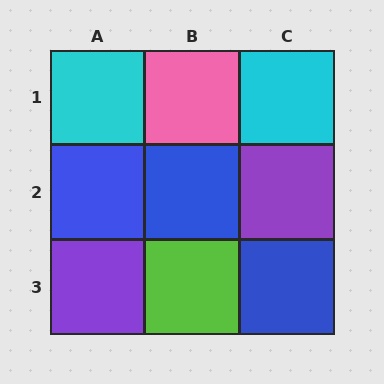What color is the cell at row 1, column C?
Cyan.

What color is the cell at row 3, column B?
Lime.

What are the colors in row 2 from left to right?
Blue, blue, purple.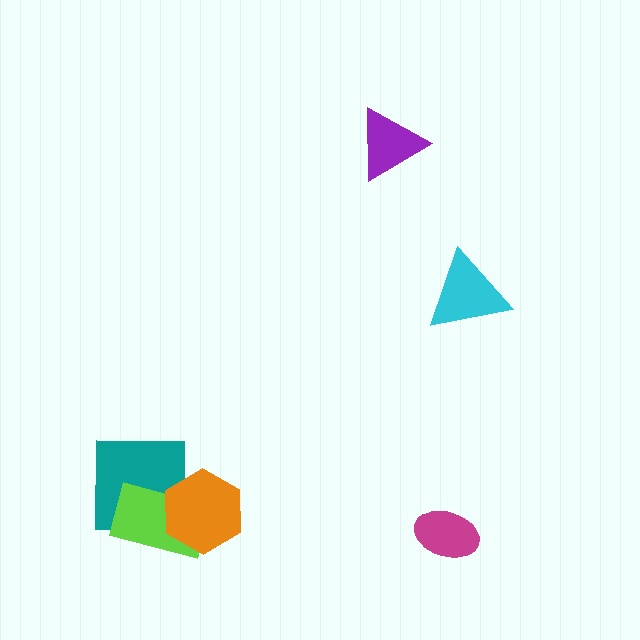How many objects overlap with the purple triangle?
0 objects overlap with the purple triangle.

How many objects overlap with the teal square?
2 objects overlap with the teal square.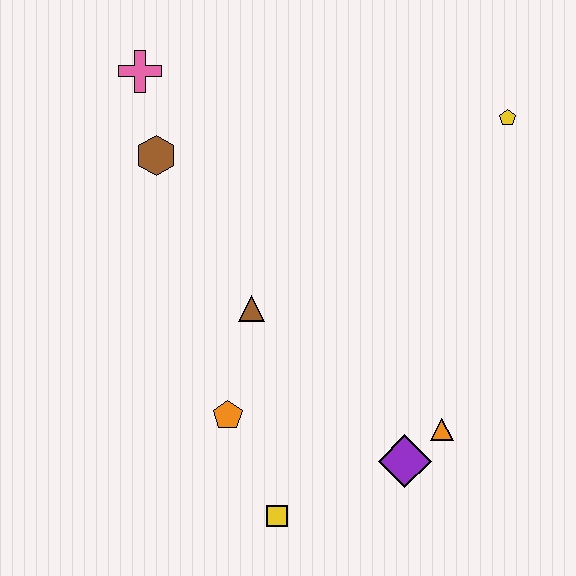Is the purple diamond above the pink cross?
No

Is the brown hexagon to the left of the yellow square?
Yes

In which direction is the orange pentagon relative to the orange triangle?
The orange pentagon is to the left of the orange triangle.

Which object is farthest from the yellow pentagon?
The yellow square is farthest from the yellow pentagon.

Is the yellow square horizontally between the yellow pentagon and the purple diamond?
No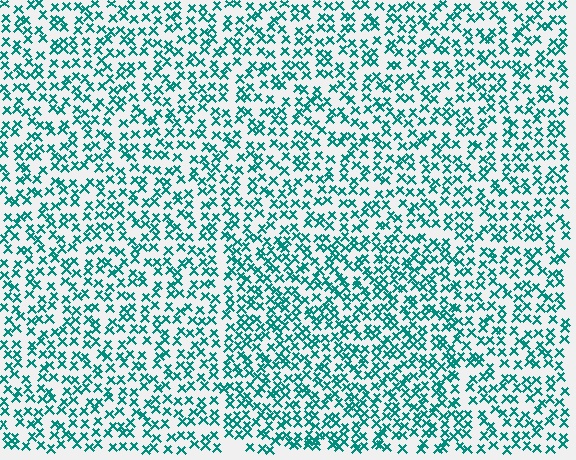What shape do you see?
I see a rectangle.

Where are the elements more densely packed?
The elements are more densely packed inside the rectangle boundary.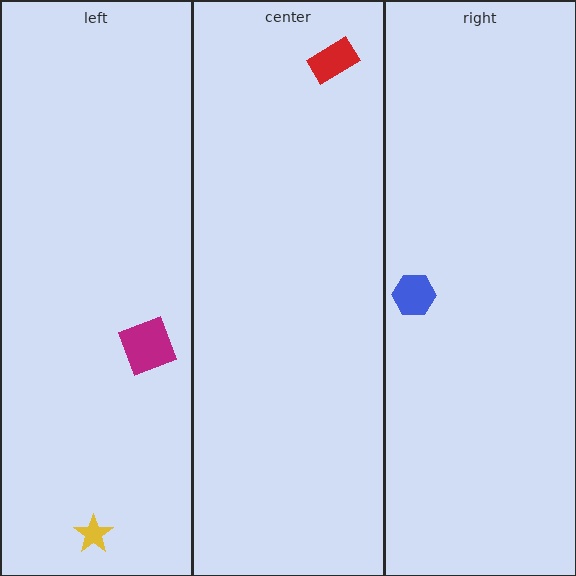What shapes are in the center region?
The red rectangle.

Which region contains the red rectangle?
The center region.